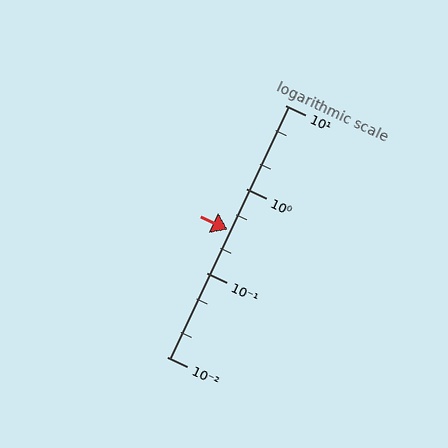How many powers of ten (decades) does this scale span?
The scale spans 3 decades, from 0.01 to 10.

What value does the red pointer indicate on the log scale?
The pointer indicates approximately 0.33.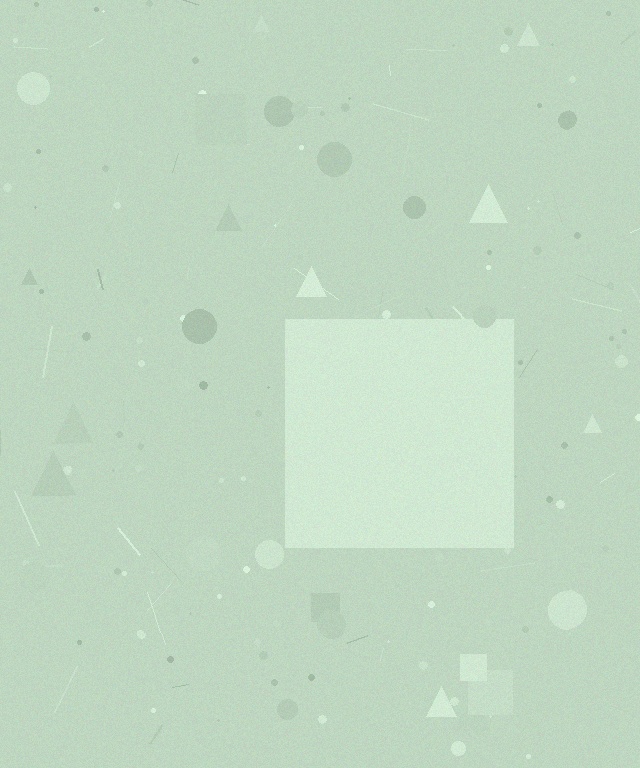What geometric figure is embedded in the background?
A square is embedded in the background.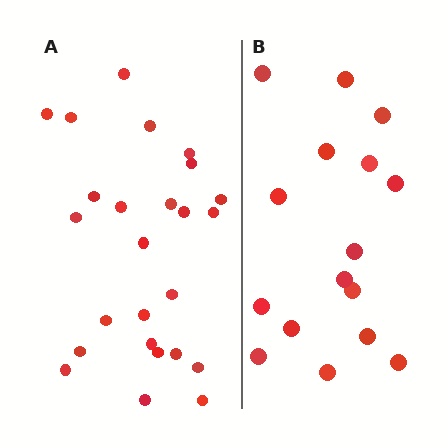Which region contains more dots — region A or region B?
Region A (the left region) has more dots.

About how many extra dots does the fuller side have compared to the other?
Region A has roughly 8 or so more dots than region B.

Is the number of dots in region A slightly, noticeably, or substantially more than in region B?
Region A has substantially more. The ratio is roughly 1.6 to 1.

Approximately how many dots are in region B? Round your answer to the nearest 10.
About 20 dots. (The exact count is 16, which rounds to 20.)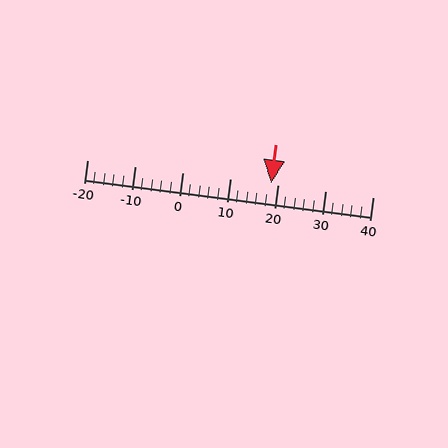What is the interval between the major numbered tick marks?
The major tick marks are spaced 10 units apart.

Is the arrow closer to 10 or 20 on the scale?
The arrow is closer to 20.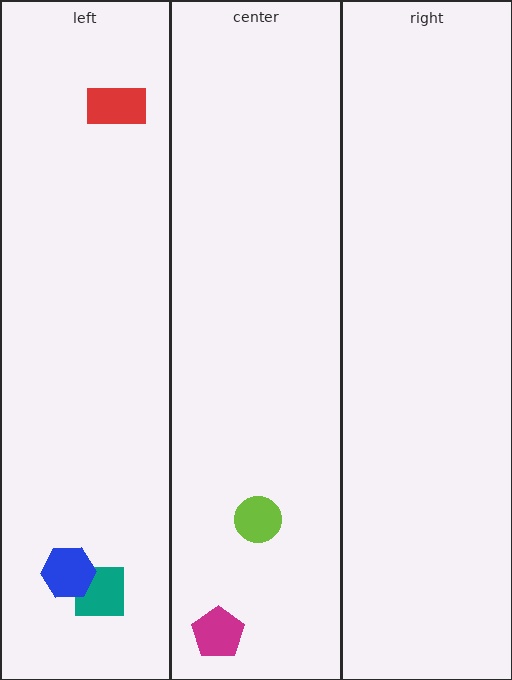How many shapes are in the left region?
3.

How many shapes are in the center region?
2.